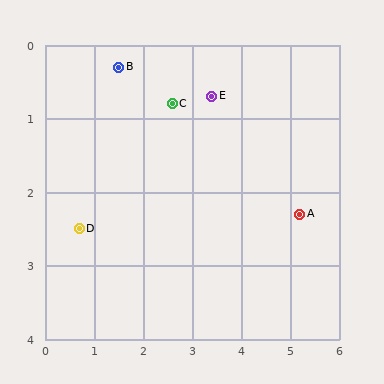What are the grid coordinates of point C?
Point C is at approximately (2.6, 0.8).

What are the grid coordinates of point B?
Point B is at approximately (1.5, 0.3).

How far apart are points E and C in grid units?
Points E and C are about 0.8 grid units apart.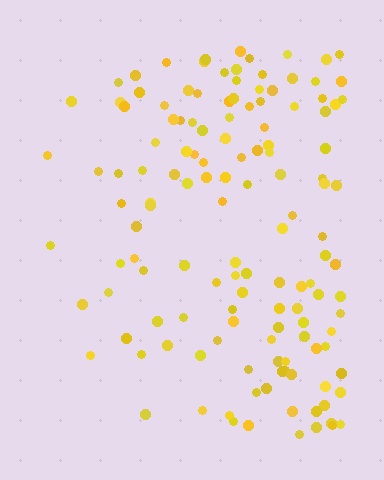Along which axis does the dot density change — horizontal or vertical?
Horizontal.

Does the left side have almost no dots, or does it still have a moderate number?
Still a moderate number, just noticeably fewer than the right.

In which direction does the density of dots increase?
From left to right, with the right side densest.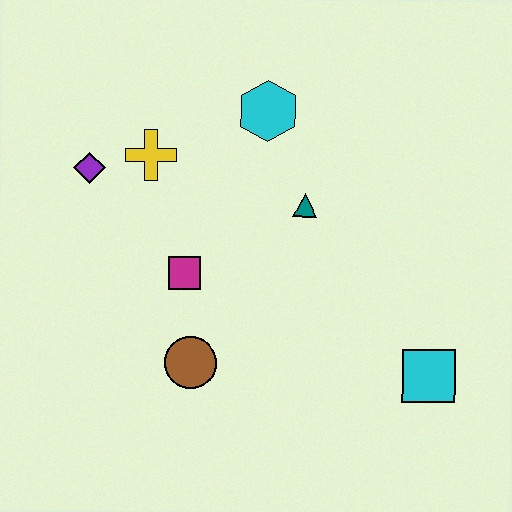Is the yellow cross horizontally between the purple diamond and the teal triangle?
Yes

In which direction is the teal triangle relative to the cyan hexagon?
The teal triangle is below the cyan hexagon.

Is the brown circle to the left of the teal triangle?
Yes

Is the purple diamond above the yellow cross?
No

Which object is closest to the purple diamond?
The yellow cross is closest to the purple diamond.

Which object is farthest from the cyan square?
The purple diamond is farthest from the cyan square.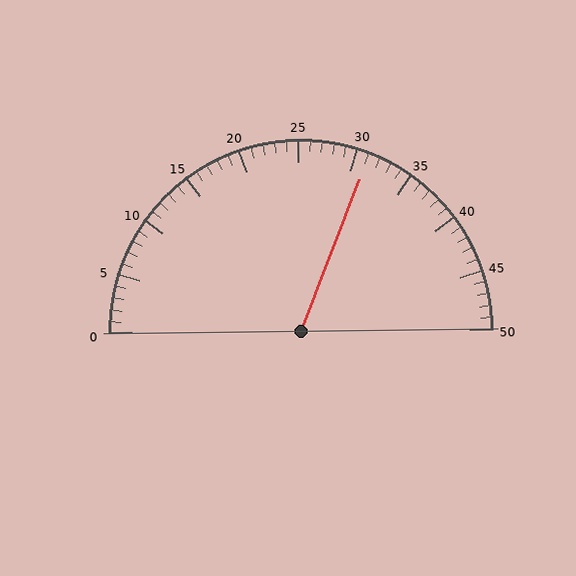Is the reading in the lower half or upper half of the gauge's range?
The reading is in the upper half of the range (0 to 50).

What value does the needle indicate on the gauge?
The needle indicates approximately 31.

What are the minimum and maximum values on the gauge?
The gauge ranges from 0 to 50.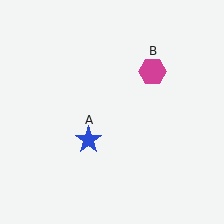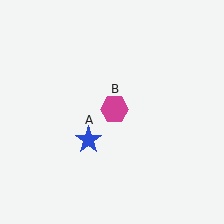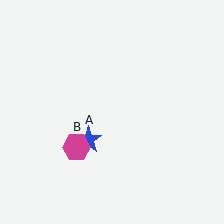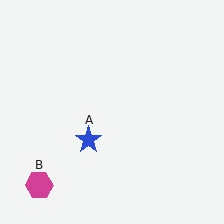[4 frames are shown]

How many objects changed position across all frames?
1 object changed position: magenta hexagon (object B).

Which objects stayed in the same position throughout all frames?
Blue star (object A) remained stationary.